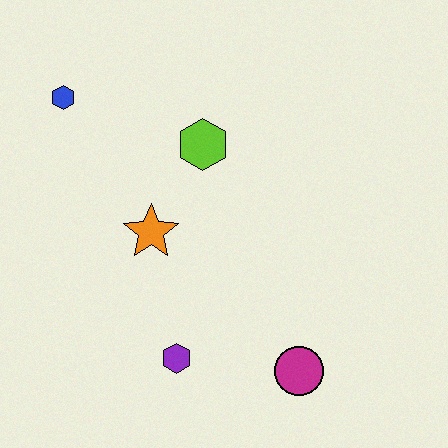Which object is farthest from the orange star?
The magenta circle is farthest from the orange star.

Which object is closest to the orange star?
The lime hexagon is closest to the orange star.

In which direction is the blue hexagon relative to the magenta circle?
The blue hexagon is above the magenta circle.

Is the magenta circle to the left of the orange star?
No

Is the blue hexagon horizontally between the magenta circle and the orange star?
No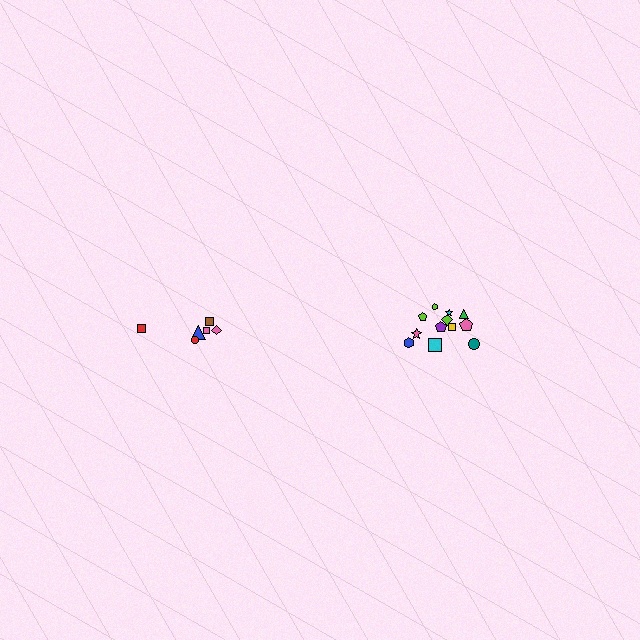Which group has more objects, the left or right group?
The right group.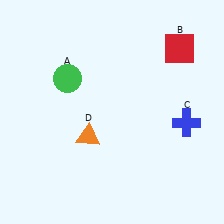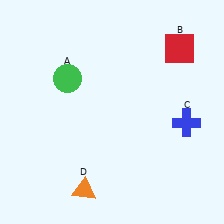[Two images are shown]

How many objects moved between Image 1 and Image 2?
1 object moved between the two images.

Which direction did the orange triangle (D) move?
The orange triangle (D) moved down.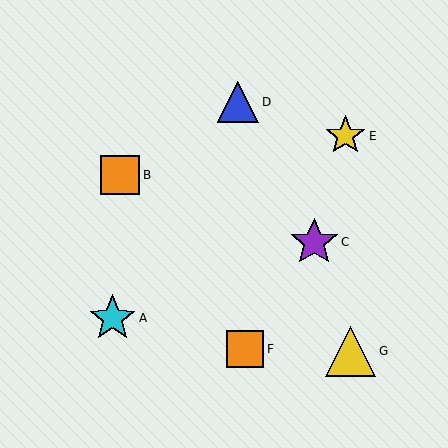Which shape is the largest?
The yellow triangle (labeled G) is the largest.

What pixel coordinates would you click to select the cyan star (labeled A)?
Click at (112, 318) to select the cyan star A.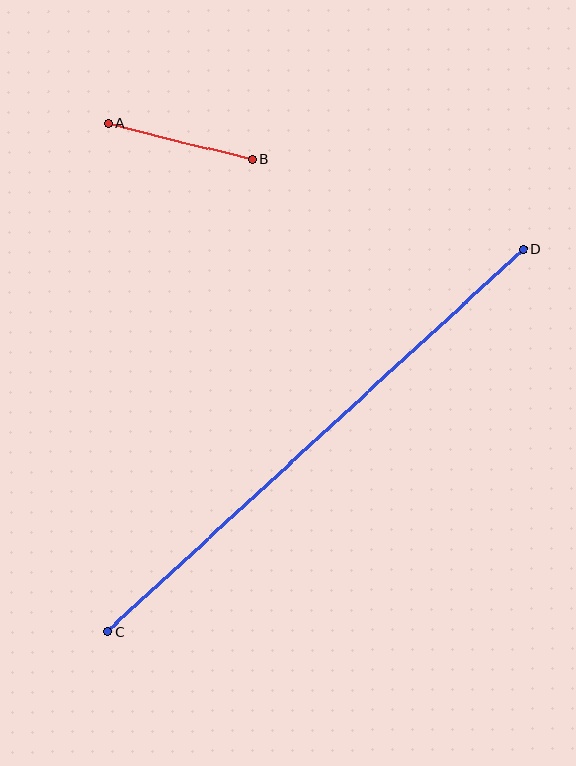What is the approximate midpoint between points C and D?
The midpoint is at approximately (315, 441) pixels.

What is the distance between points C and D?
The distance is approximately 565 pixels.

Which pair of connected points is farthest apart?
Points C and D are farthest apart.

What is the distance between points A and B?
The distance is approximately 148 pixels.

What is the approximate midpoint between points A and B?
The midpoint is at approximately (180, 141) pixels.